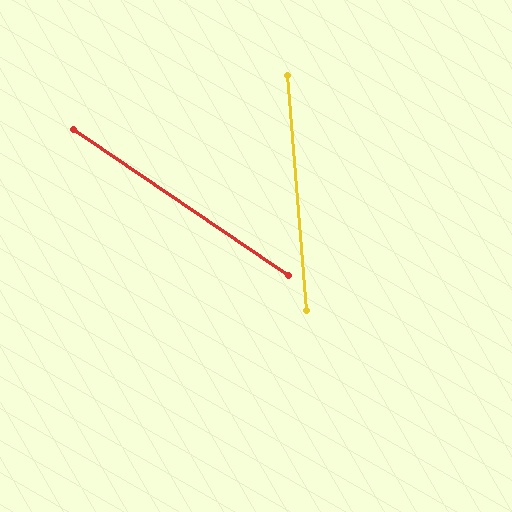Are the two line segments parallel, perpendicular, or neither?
Neither parallel nor perpendicular — they differ by about 51°.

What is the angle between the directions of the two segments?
Approximately 51 degrees.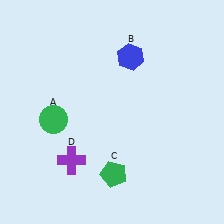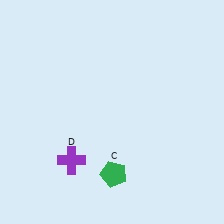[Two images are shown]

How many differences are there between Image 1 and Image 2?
There are 2 differences between the two images.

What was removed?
The green circle (A), the blue hexagon (B) were removed in Image 2.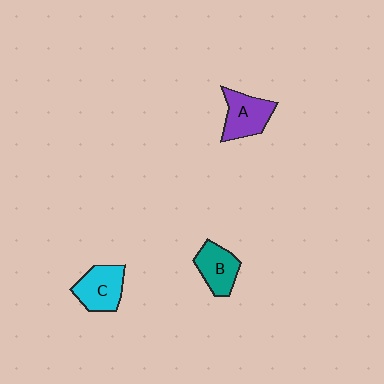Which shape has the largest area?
Shape A (purple).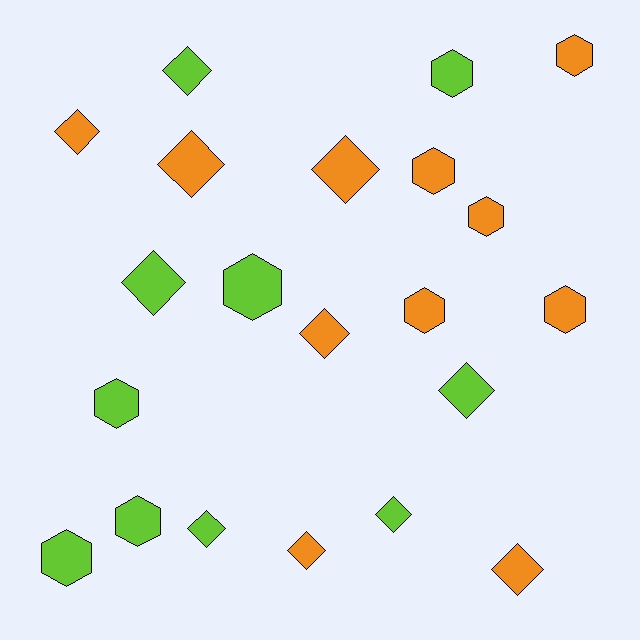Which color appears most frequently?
Orange, with 11 objects.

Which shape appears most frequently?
Diamond, with 11 objects.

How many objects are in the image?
There are 21 objects.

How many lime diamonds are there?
There are 5 lime diamonds.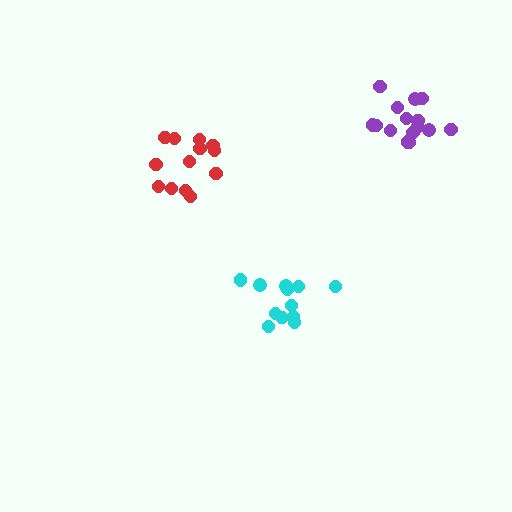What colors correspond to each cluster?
The clusters are colored: red, purple, cyan.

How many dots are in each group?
Group 1: 13 dots, Group 2: 15 dots, Group 3: 12 dots (40 total).